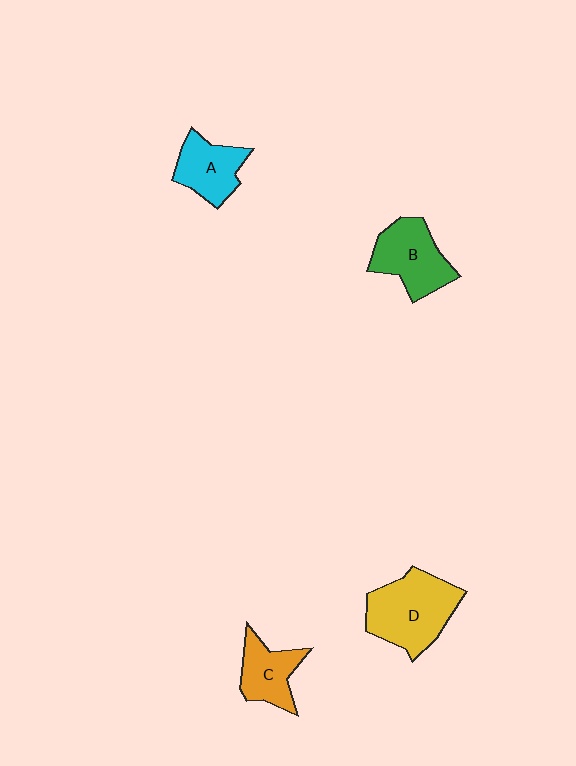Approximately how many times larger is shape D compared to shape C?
Approximately 1.7 times.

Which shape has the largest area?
Shape D (yellow).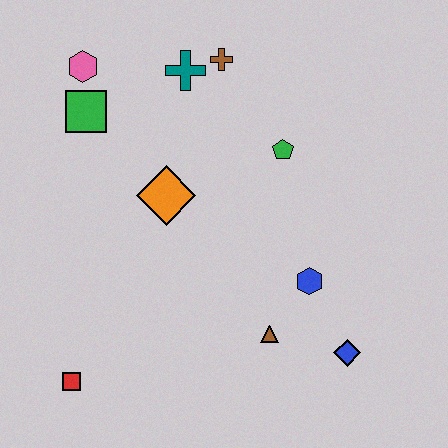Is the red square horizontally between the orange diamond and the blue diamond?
No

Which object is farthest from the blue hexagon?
The pink hexagon is farthest from the blue hexagon.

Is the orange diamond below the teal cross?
Yes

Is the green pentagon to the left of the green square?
No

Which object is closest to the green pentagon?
The brown cross is closest to the green pentagon.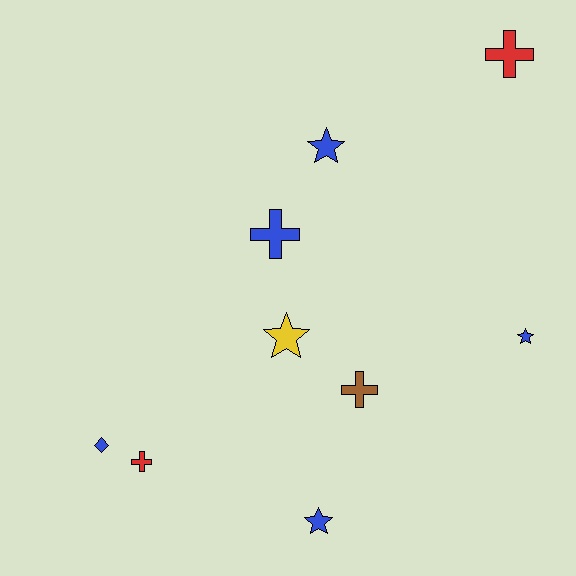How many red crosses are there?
There are 2 red crosses.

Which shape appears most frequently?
Cross, with 4 objects.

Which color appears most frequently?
Blue, with 5 objects.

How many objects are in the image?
There are 9 objects.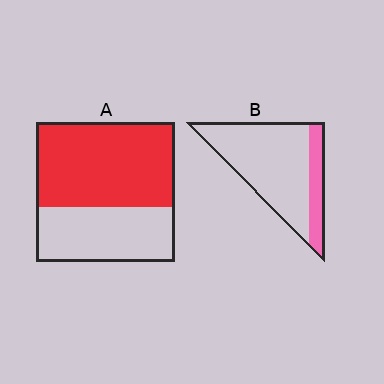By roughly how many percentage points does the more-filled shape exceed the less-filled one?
By roughly 40 percentage points (A over B).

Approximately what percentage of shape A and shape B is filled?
A is approximately 60% and B is approximately 20%.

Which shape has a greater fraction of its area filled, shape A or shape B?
Shape A.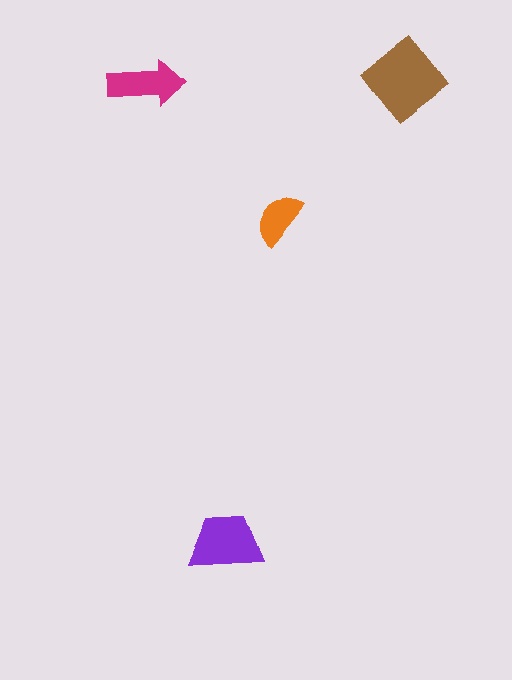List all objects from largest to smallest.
The brown diamond, the purple trapezoid, the magenta arrow, the orange semicircle.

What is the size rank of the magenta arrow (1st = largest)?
3rd.